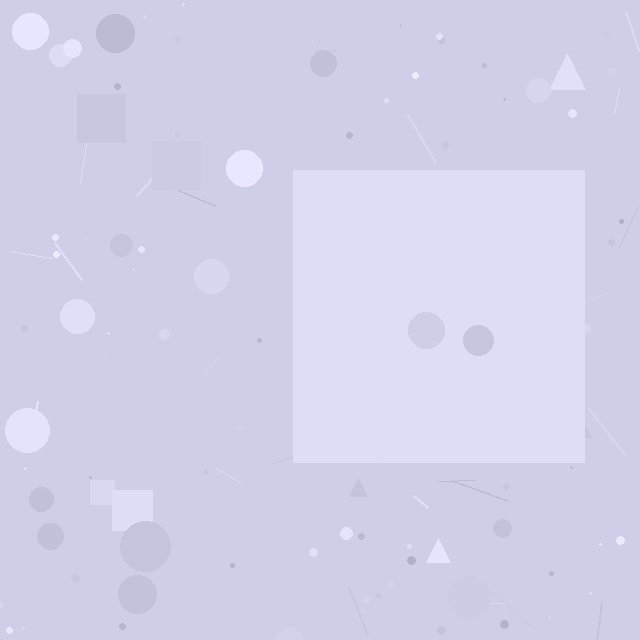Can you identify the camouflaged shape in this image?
The camouflaged shape is a square.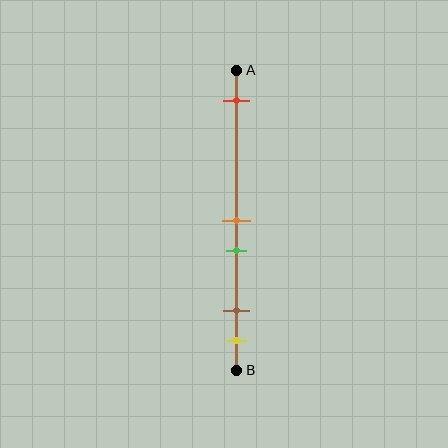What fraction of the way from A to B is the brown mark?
The brown mark is approximately 80% (0.8) of the way from A to B.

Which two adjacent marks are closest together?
The orange and green marks are the closest adjacent pair.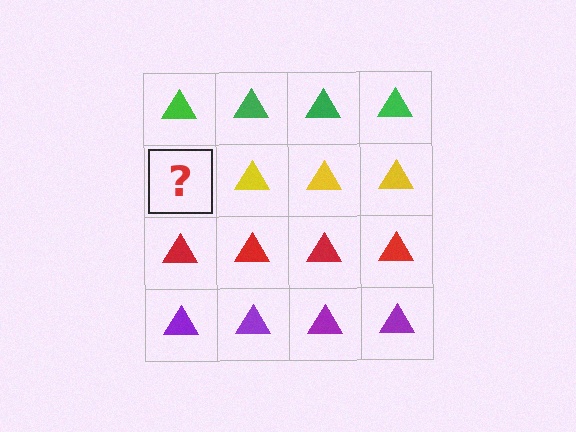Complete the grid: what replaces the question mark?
The question mark should be replaced with a yellow triangle.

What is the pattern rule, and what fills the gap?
The rule is that each row has a consistent color. The gap should be filled with a yellow triangle.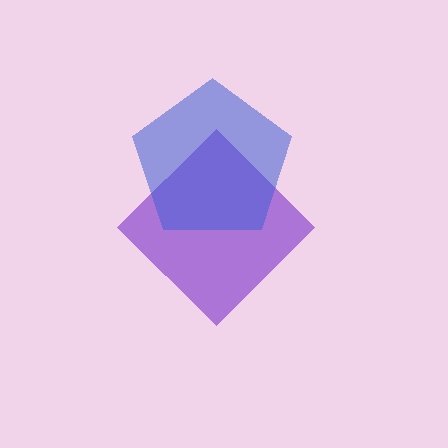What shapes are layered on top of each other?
The layered shapes are: a purple diamond, a blue pentagon.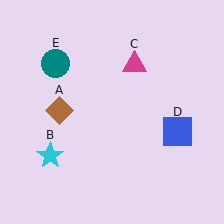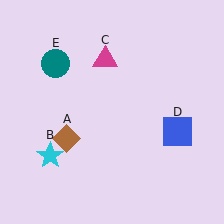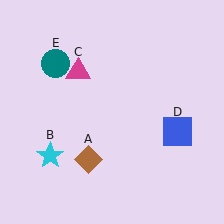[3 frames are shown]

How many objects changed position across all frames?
2 objects changed position: brown diamond (object A), magenta triangle (object C).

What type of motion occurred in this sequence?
The brown diamond (object A), magenta triangle (object C) rotated counterclockwise around the center of the scene.